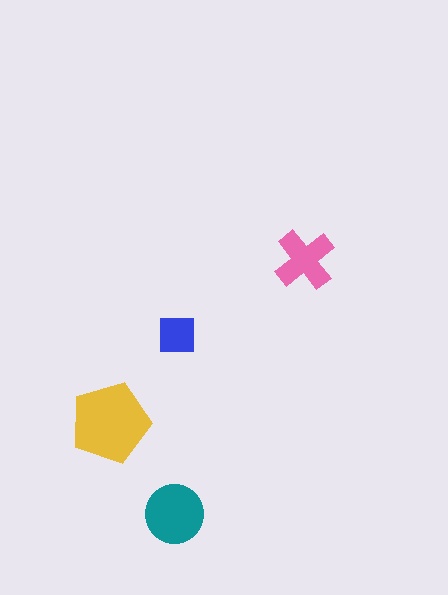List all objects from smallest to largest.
The blue square, the pink cross, the teal circle, the yellow pentagon.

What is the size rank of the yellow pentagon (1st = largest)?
1st.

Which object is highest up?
The pink cross is topmost.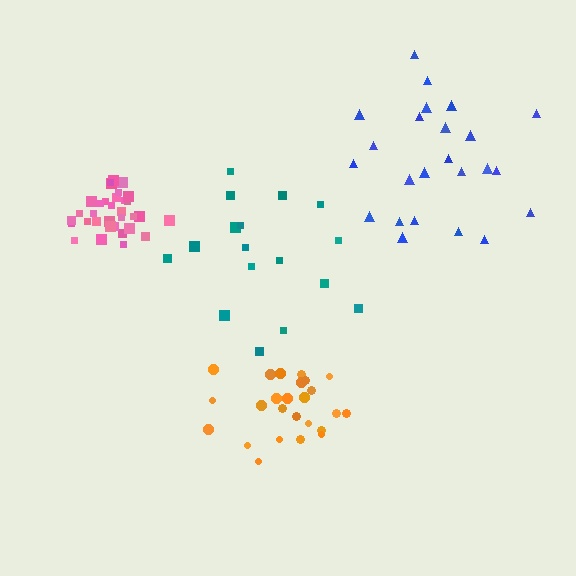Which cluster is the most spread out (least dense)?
Teal.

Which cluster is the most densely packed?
Pink.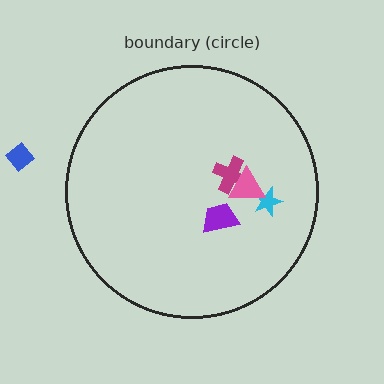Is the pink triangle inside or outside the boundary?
Inside.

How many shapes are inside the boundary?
4 inside, 1 outside.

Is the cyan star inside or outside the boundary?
Inside.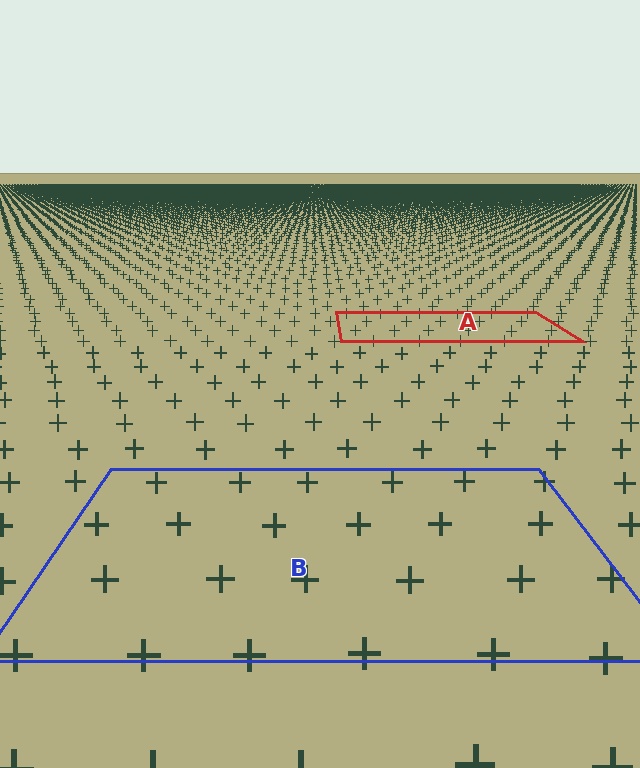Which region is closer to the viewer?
Region B is closer. The texture elements there are larger and more spread out.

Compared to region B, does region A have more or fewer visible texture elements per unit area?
Region A has more texture elements per unit area — they are packed more densely because it is farther away.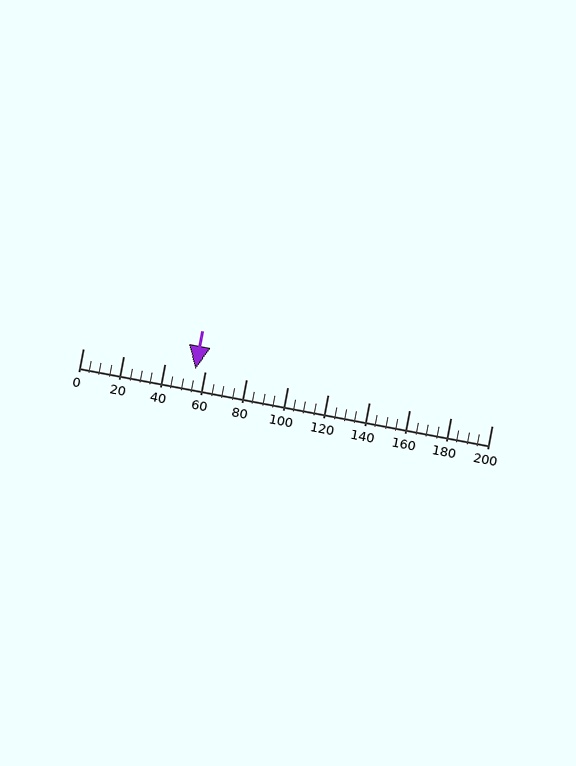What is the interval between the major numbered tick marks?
The major tick marks are spaced 20 units apart.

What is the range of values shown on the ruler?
The ruler shows values from 0 to 200.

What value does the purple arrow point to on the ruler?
The purple arrow points to approximately 55.